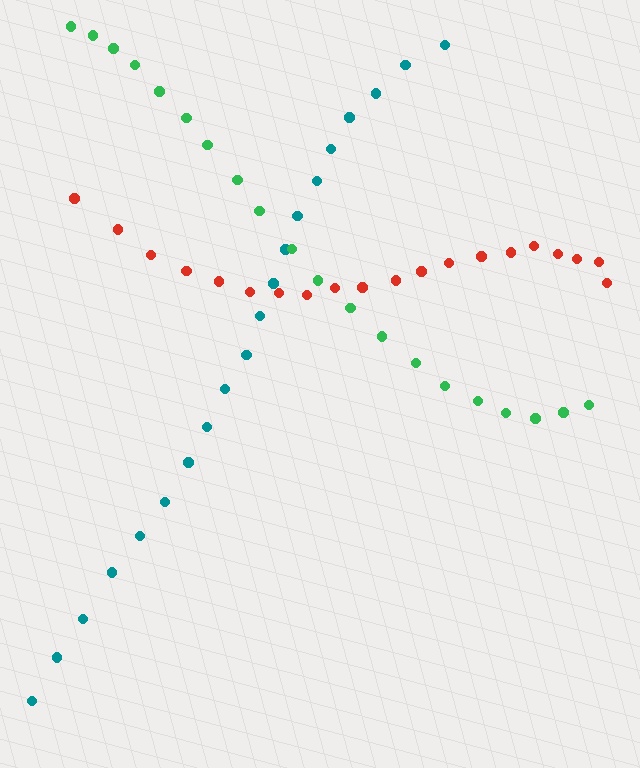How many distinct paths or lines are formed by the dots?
There are 3 distinct paths.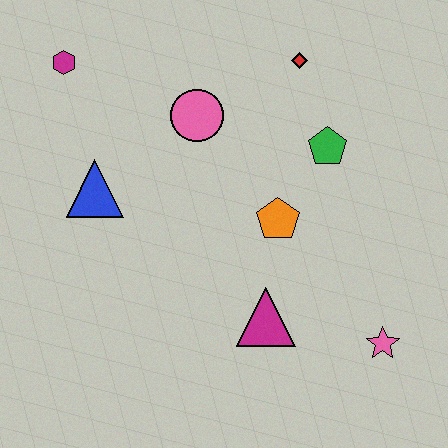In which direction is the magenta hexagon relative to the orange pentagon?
The magenta hexagon is to the left of the orange pentagon.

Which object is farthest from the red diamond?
The pink star is farthest from the red diamond.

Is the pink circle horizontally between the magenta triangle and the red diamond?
No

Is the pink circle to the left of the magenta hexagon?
No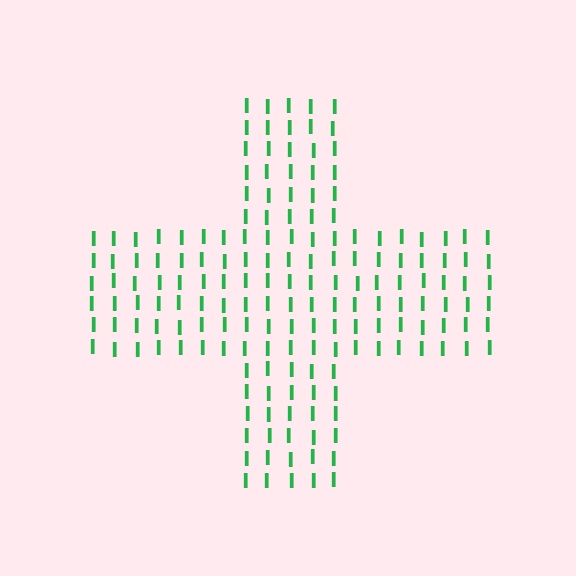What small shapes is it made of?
It is made of small letter I's.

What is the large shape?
The large shape is a cross.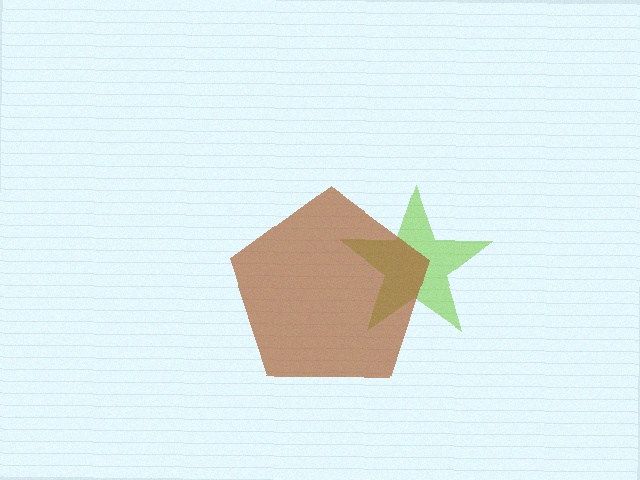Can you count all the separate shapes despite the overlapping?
Yes, there are 2 separate shapes.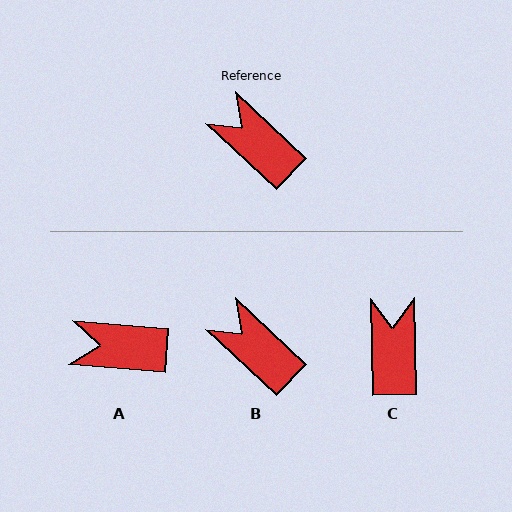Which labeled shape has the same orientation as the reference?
B.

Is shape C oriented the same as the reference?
No, it is off by about 45 degrees.